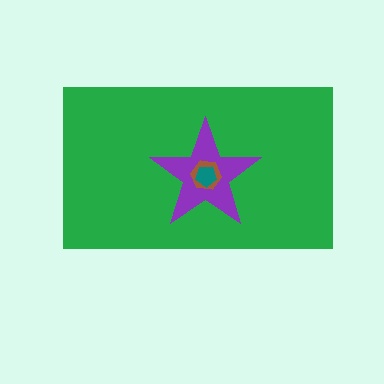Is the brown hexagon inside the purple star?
Yes.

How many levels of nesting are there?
4.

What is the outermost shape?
The green rectangle.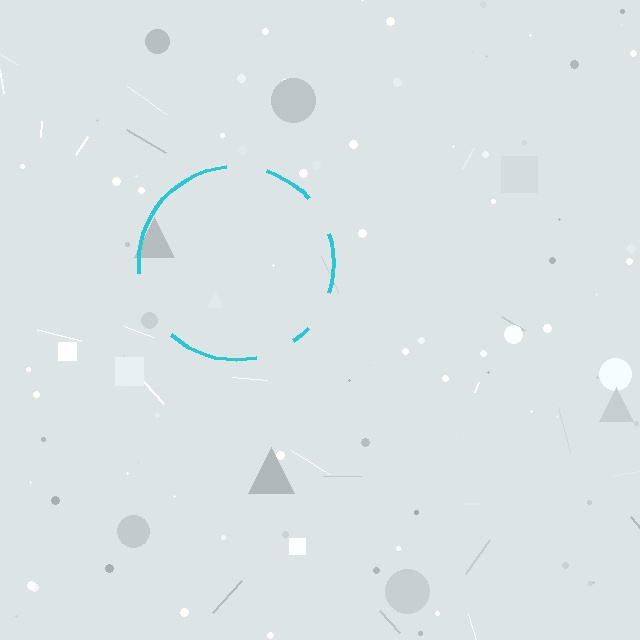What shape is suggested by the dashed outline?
The dashed outline suggests a circle.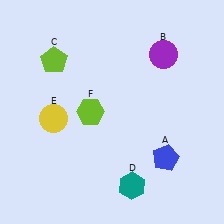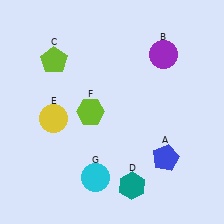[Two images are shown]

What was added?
A cyan circle (G) was added in Image 2.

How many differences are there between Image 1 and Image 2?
There is 1 difference between the two images.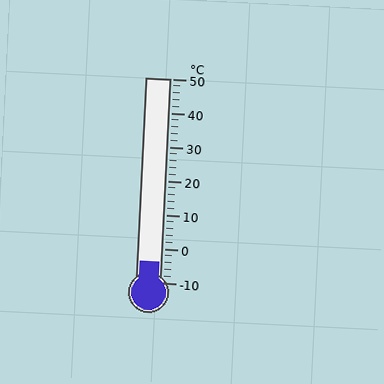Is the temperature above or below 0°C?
The temperature is below 0°C.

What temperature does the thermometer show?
The thermometer shows approximately -4°C.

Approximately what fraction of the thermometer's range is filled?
The thermometer is filled to approximately 10% of its range.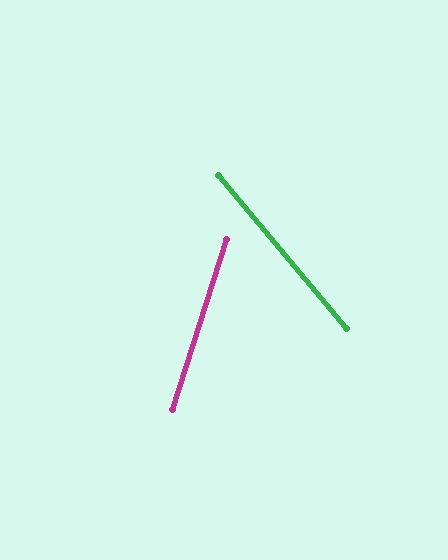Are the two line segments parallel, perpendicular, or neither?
Neither parallel nor perpendicular — they differ by about 57°.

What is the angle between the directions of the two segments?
Approximately 57 degrees.